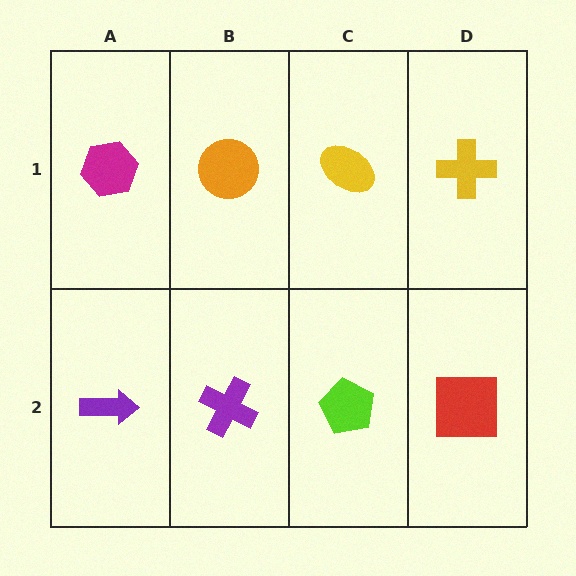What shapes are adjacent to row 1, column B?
A purple cross (row 2, column B), a magenta hexagon (row 1, column A), a yellow ellipse (row 1, column C).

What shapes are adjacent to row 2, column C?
A yellow ellipse (row 1, column C), a purple cross (row 2, column B), a red square (row 2, column D).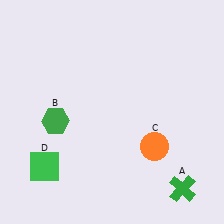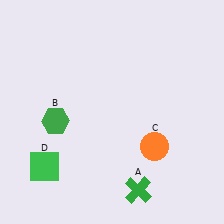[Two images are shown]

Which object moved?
The green cross (A) moved left.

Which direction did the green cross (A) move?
The green cross (A) moved left.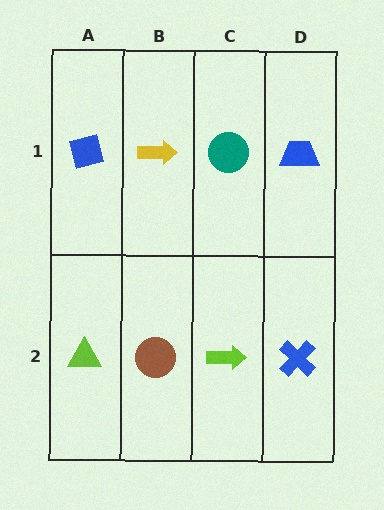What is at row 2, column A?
A lime triangle.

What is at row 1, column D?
A blue trapezoid.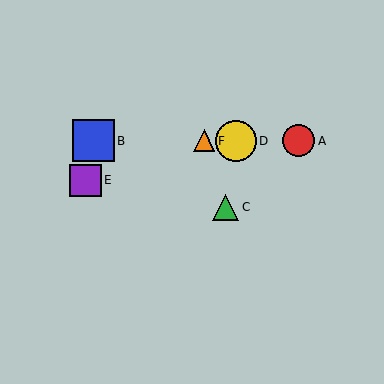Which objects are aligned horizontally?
Objects A, B, D, F are aligned horizontally.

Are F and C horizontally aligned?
No, F is at y≈141 and C is at y≈207.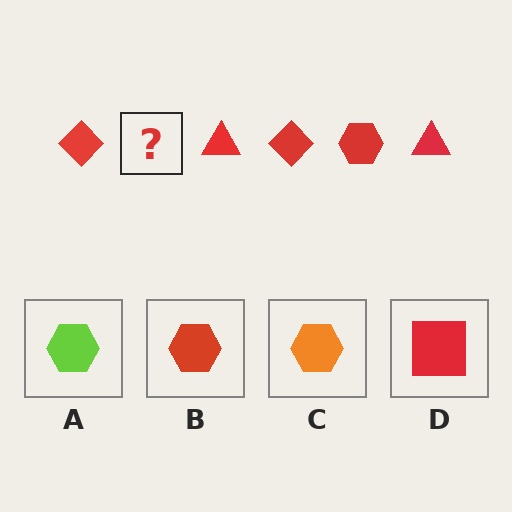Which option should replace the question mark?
Option B.